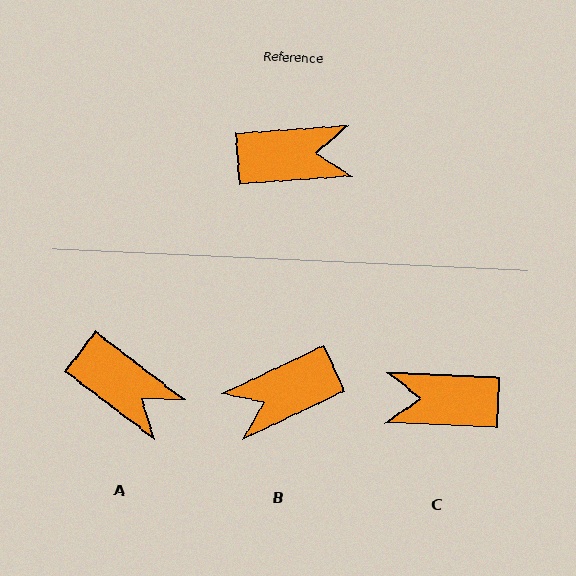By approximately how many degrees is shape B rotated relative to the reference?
Approximately 159 degrees clockwise.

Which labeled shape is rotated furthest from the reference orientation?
C, about 174 degrees away.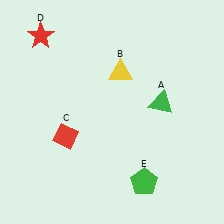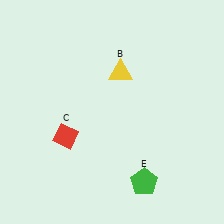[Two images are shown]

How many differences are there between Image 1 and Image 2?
There are 2 differences between the two images.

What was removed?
The green triangle (A), the red star (D) were removed in Image 2.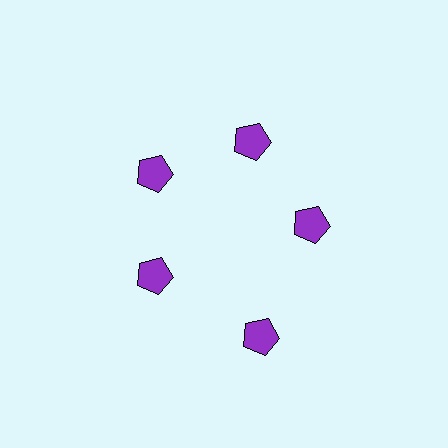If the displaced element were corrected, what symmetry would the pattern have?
It would have 5-fold rotational symmetry — the pattern would map onto itself every 72 degrees.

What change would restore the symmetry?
The symmetry would be restored by moving it inward, back onto the ring so that all 5 pentagons sit at equal angles and equal distance from the center.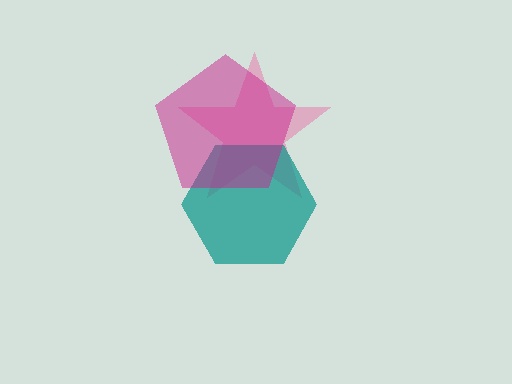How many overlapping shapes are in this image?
There are 3 overlapping shapes in the image.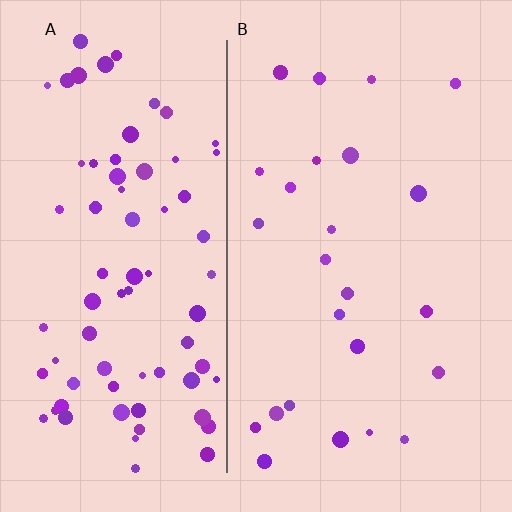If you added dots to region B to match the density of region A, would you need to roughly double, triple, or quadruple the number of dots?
Approximately triple.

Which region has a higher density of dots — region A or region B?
A (the left).